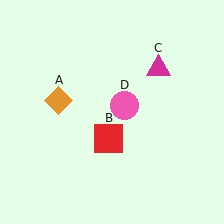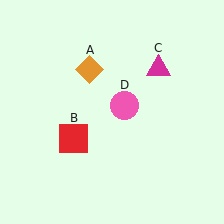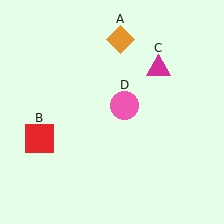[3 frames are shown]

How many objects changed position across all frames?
2 objects changed position: orange diamond (object A), red square (object B).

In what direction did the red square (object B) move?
The red square (object B) moved left.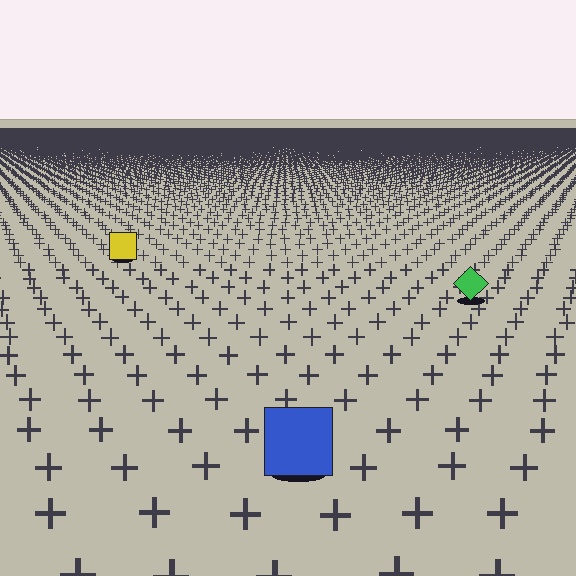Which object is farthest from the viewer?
The yellow square is farthest from the viewer. It appears smaller and the ground texture around it is denser.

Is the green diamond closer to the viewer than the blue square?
No. The blue square is closer — you can tell from the texture gradient: the ground texture is coarser near it.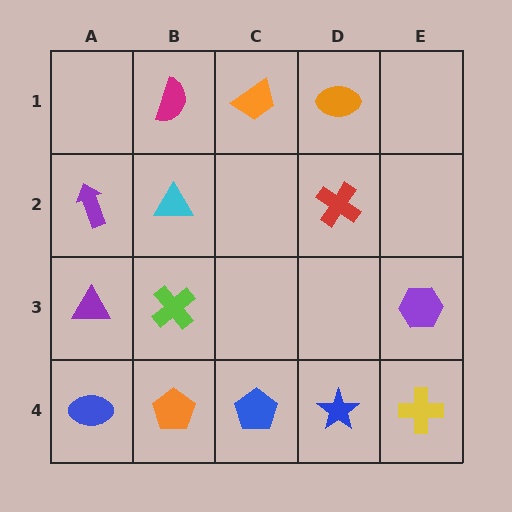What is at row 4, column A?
A blue ellipse.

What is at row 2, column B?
A cyan triangle.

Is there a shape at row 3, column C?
No, that cell is empty.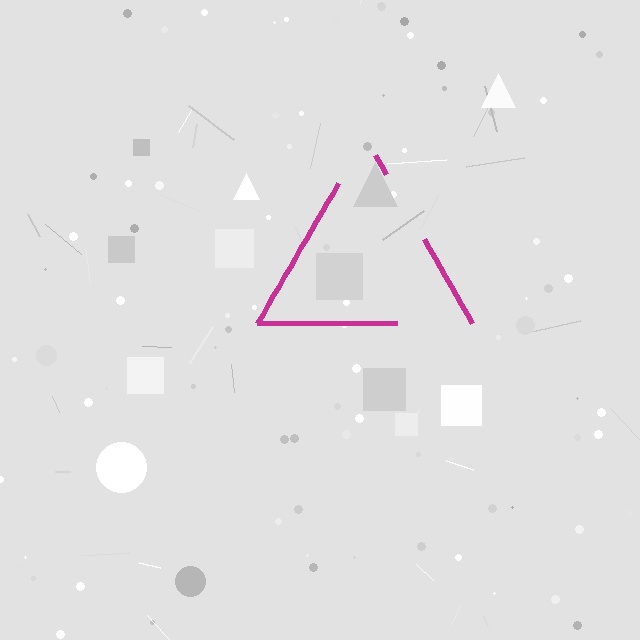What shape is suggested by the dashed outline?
The dashed outline suggests a triangle.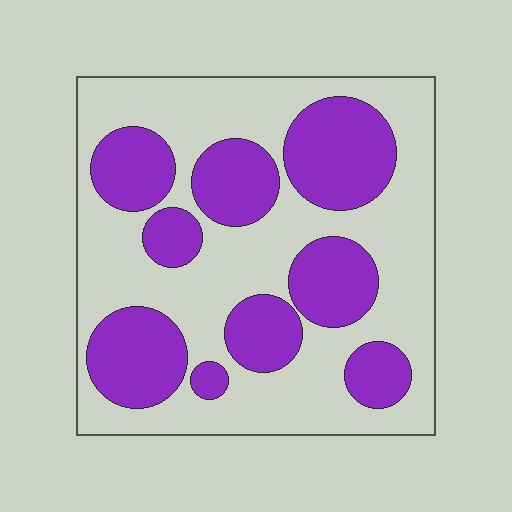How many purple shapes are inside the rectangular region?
9.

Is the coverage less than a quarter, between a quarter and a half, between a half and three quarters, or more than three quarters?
Between a quarter and a half.